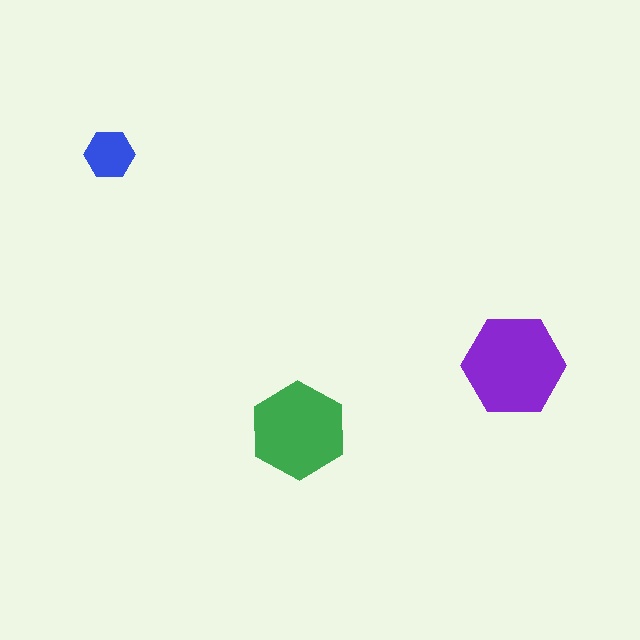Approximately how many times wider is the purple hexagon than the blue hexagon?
About 2 times wider.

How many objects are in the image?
There are 3 objects in the image.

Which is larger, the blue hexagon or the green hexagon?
The green one.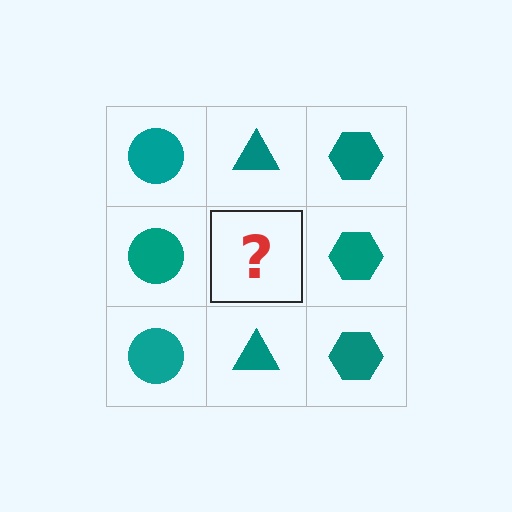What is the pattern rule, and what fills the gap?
The rule is that each column has a consistent shape. The gap should be filled with a teal triangle.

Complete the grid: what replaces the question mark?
The question mark should be replaced with a teal triangle.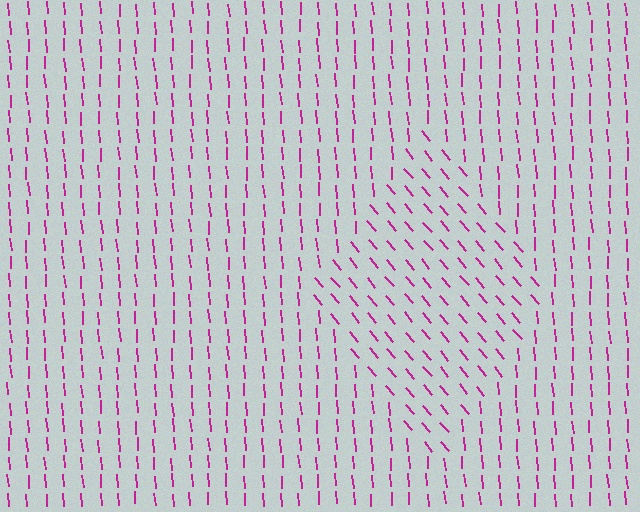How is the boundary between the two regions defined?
The boundary is defined purely by a change in line orientation (approximately 35 degrees difference). All lines are the same color and thickness.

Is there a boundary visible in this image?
Yes, there is a texture boundary formed by a change in line orientation.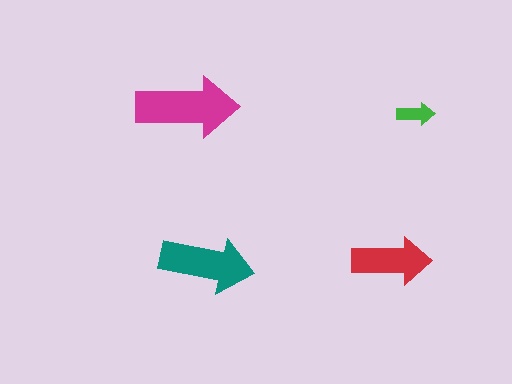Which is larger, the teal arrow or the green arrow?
The teal one.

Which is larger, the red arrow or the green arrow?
The red one.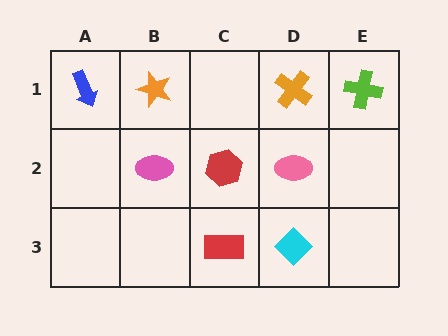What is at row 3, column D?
A cyan diamond.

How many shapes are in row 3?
2 shapes.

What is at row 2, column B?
A pink ellipse.